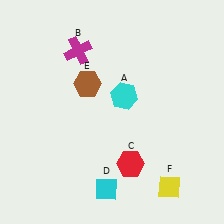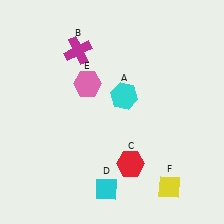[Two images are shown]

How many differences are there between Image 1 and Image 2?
There is 1 difference between the two images.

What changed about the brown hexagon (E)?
In Image 1, E is brown. In Image 2, it changed to pink.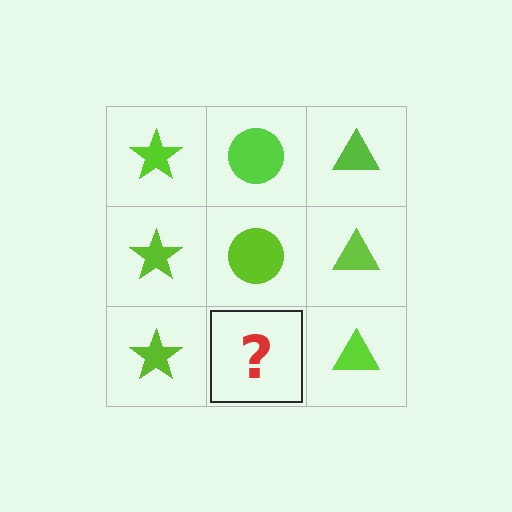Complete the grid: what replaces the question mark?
The question mark should be replaced with a lime circle.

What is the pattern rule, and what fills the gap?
The rule is that each column has a consistent shape. The gap should be filled with a lime circle.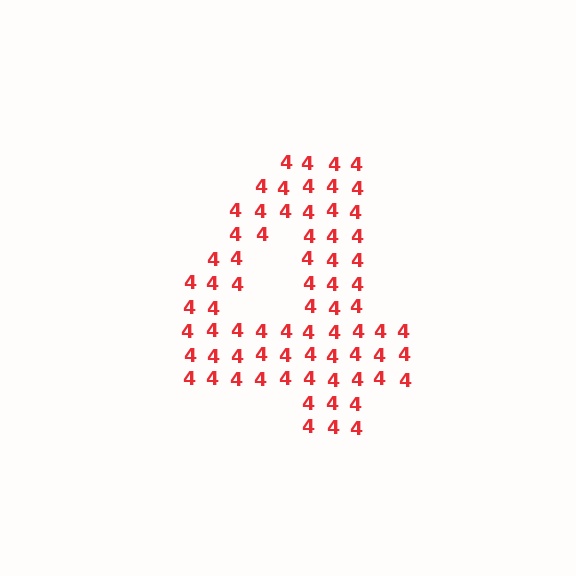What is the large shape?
The large shape is the digit 4.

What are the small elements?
The small elements are digit 4's.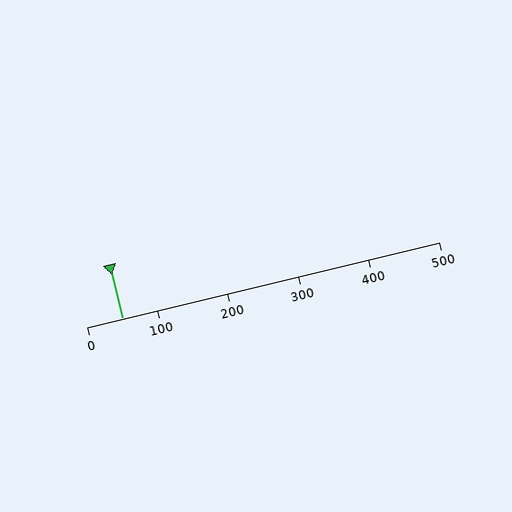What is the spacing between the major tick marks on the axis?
The major ticks are spaced 100 apart.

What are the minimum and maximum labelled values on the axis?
The axis runs from 0 to 500.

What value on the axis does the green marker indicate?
The marker indicates approximately 50.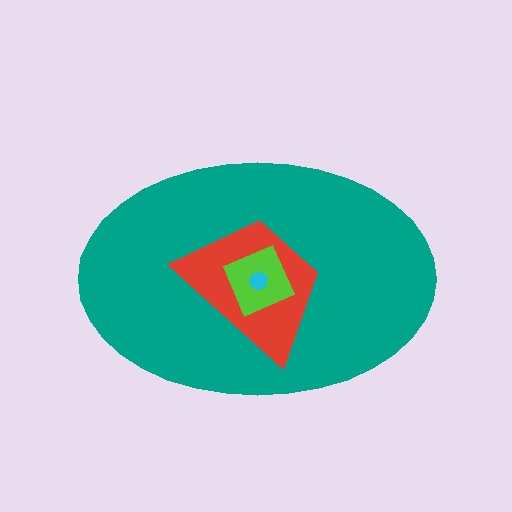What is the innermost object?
The cyan hexagon.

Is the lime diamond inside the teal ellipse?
Yes.